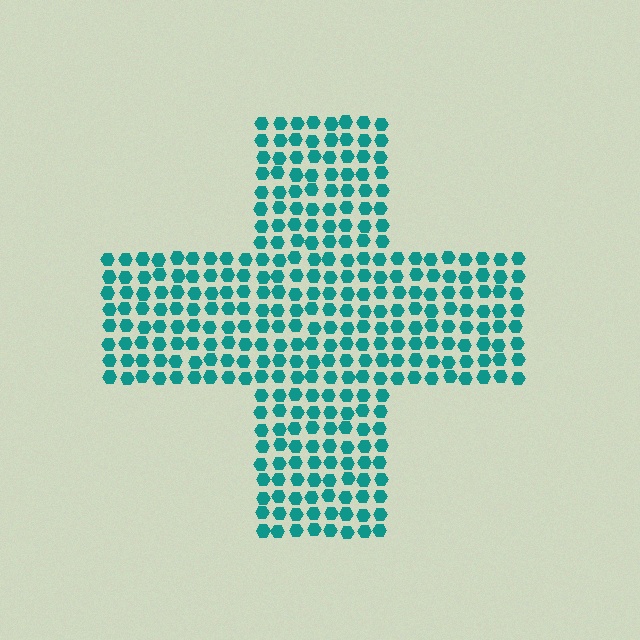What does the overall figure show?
The overall figure shows a cross.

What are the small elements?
The small elements are hexagons.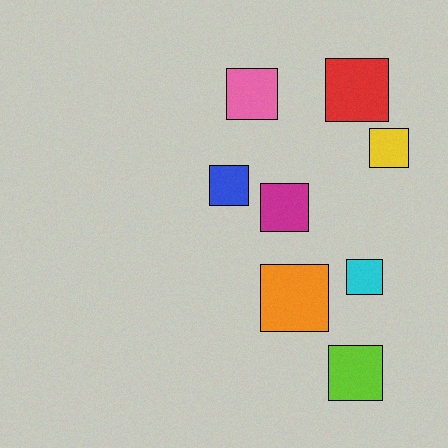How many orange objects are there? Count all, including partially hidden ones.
There is 1 orange object.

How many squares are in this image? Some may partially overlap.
There are 8 squares.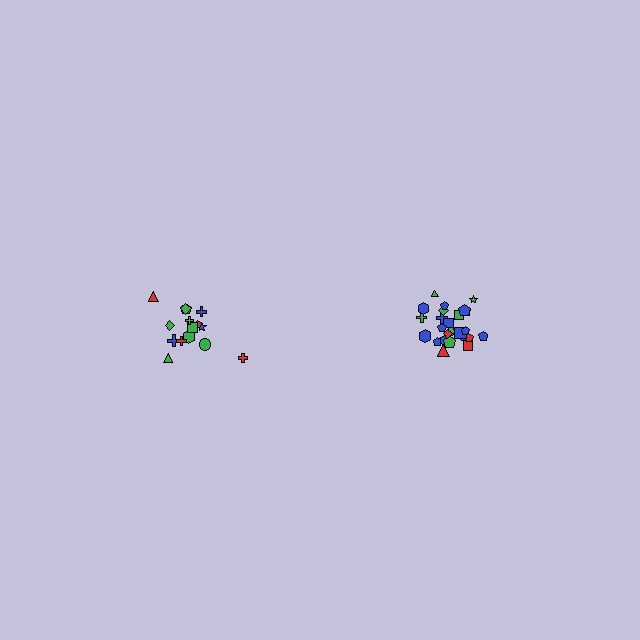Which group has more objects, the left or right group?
The right group.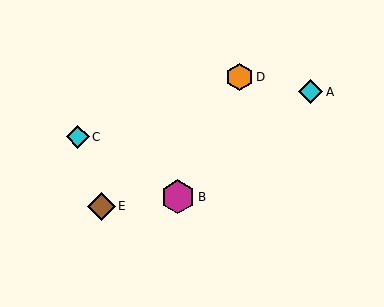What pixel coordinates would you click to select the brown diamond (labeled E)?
Click at (101, 206) to select the brown diamond E.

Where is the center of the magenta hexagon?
The center of the magenta hexagon is at (178, 197).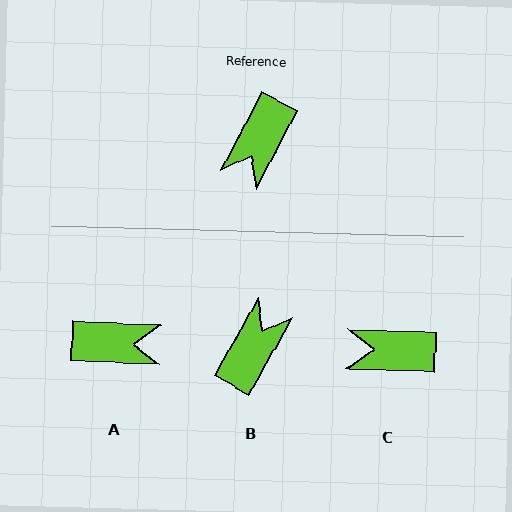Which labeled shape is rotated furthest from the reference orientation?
B, about 178 degrees away.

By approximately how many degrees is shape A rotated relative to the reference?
Approximately 115 degrees counter-clockwise.